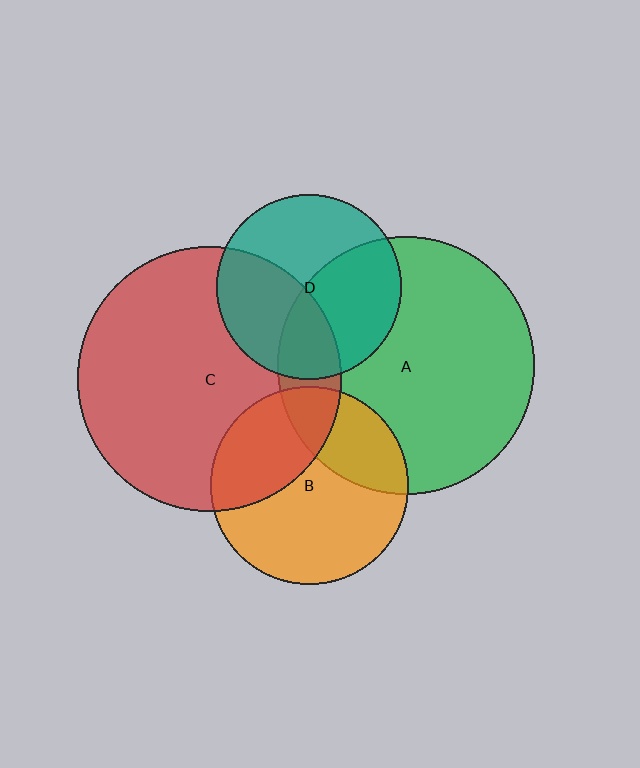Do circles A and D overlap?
Yes.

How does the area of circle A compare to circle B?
Approximately 1.7 times.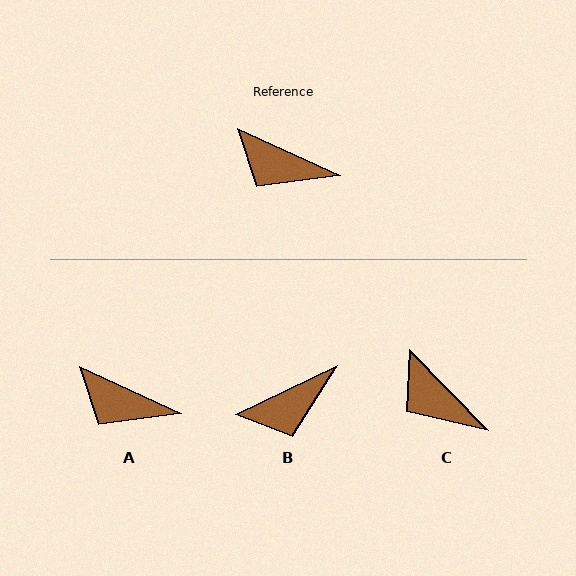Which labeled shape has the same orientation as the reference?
A.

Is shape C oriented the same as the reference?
No, it is off by about 21 degrees.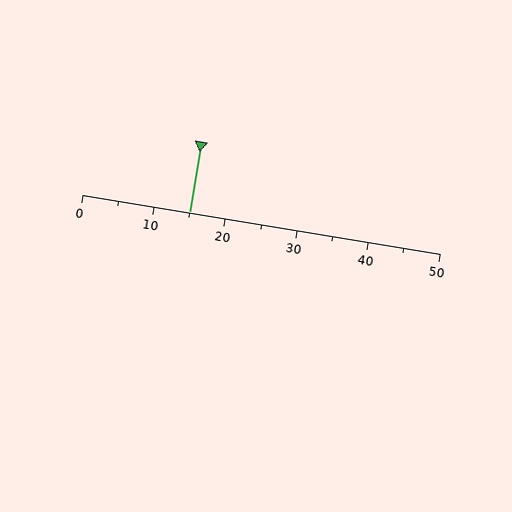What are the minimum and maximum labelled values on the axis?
The axis runs from 0 to 50.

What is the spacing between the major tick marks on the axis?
The major ticks are spaced 10 apart.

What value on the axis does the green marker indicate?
The marker indicates approximately 15.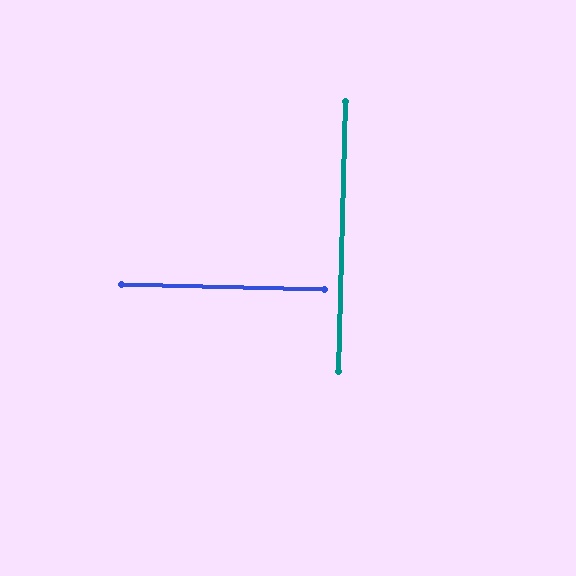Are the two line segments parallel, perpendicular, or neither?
Perpendicular — they meet at approximately 90°.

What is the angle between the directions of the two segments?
Approximately 90 degrees.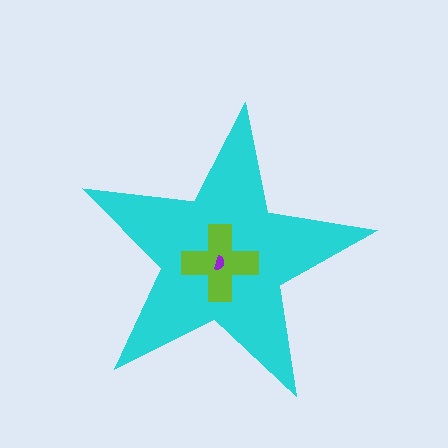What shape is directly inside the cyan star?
The lime cross.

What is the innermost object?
The purple semicircle.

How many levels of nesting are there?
3.